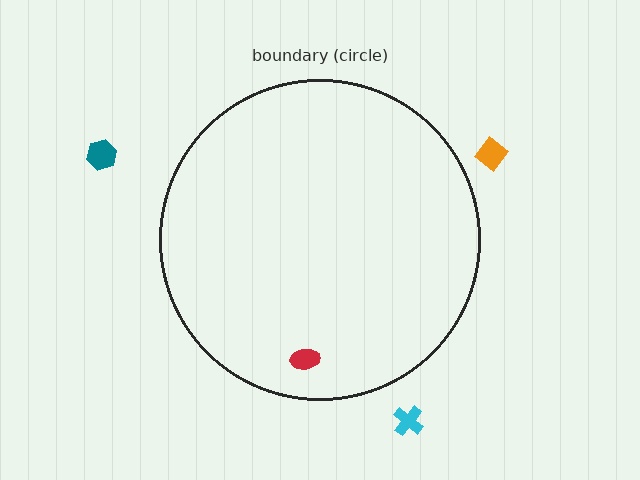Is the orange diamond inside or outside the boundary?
Outside.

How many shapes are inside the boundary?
1 inside, 3 outside.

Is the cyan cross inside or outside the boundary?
Outside.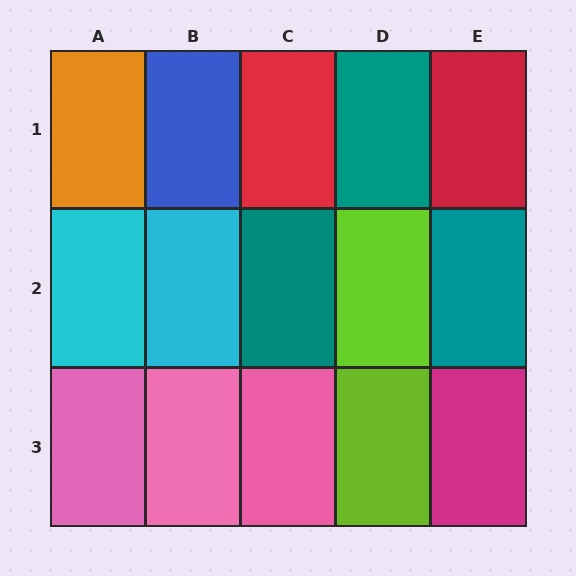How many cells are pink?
3 cells are pink.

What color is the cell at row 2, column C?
Teal.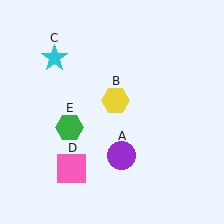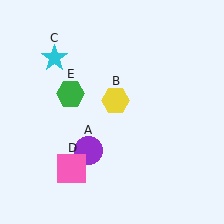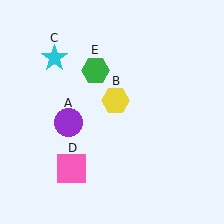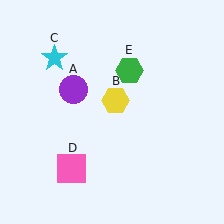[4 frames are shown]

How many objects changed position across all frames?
2 objects changed position: purple circle (object A), green hexagon (object E).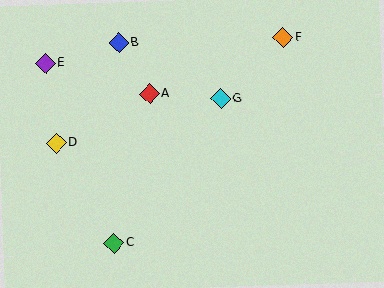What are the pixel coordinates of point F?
Point F is at (283, 38).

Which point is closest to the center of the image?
Point G at (221, 99) is closest to the center.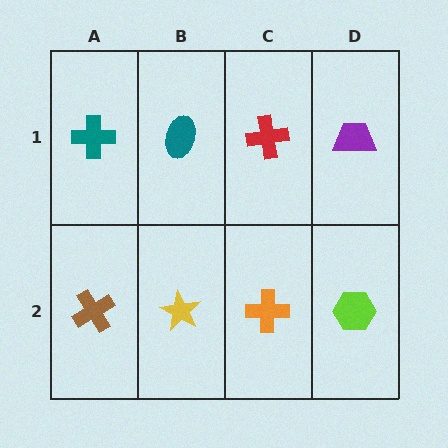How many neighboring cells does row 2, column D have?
2.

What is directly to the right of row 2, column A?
A yellow star.